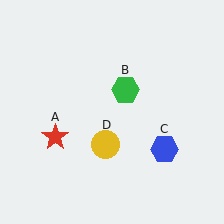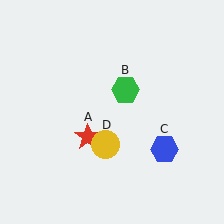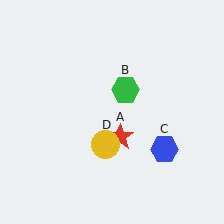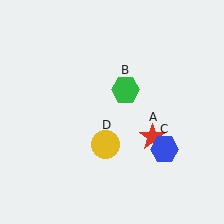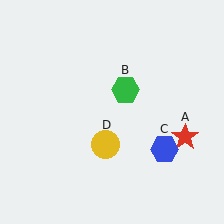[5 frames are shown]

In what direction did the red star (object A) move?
The red star (object A) moved right.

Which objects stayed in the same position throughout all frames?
Green hexagon (object B) and blue hexagon (object C) and yellow circle (object D) remained stationary.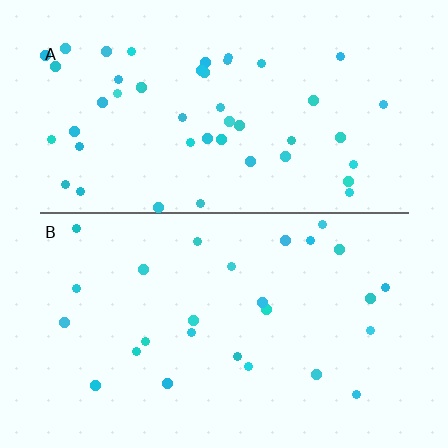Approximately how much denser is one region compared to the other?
Approximately 1.8× — region A over region B.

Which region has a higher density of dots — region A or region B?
A (the top).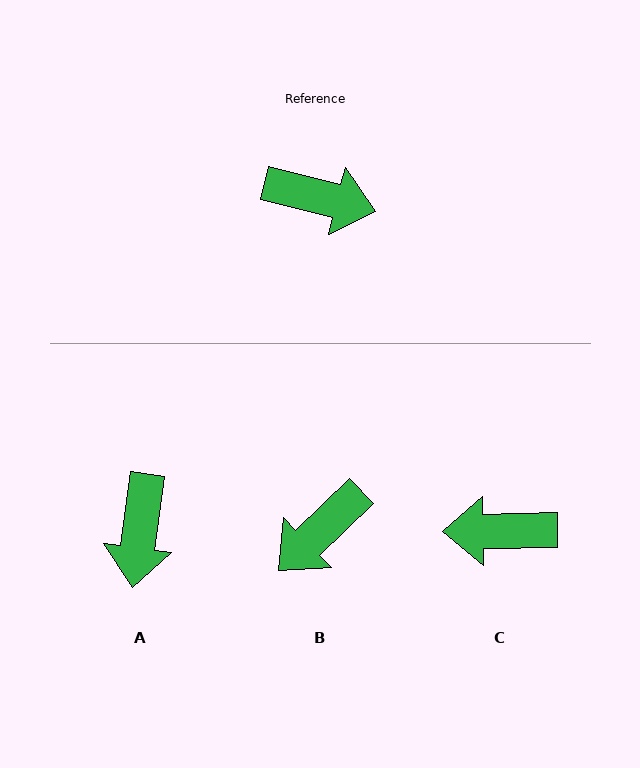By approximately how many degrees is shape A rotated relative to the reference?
Approximately 84 degrees clockwise.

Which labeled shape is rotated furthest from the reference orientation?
C, about 165 degrees away.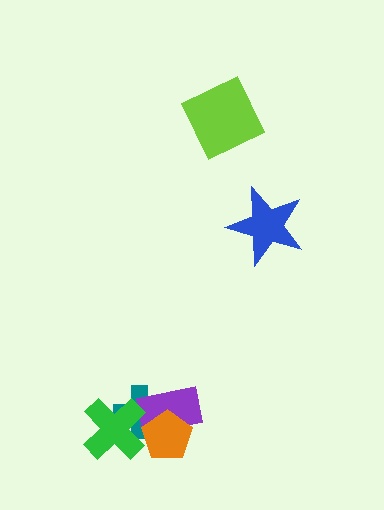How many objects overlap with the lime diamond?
0 objects overlap with the lime diamond.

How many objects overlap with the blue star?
0 objects overlap with the blue star.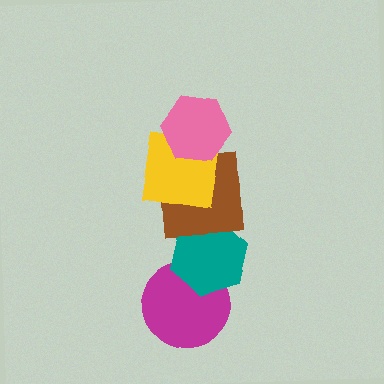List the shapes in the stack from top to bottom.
From top to bottom: the pink hexagon, the yellow square, the brown square, the teal hexagon, the magenta circle.